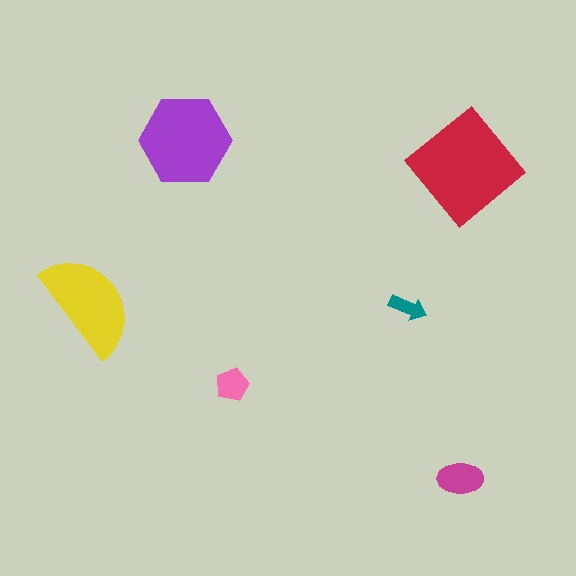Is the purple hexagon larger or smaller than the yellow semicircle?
Larger.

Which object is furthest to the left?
The yellow semicircle is leftmost.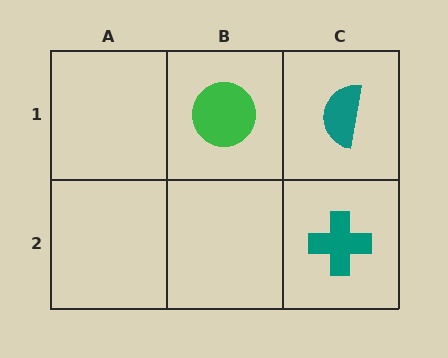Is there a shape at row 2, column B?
No, that cell is empty.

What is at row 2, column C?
A teal cross.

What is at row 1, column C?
A teal semicircle.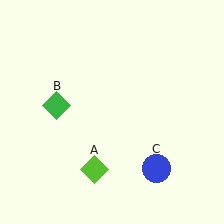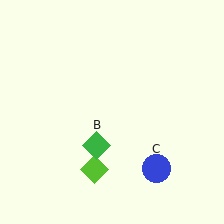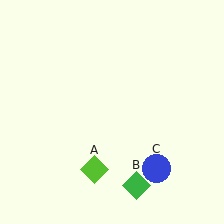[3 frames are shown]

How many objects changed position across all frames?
1 object changed position: green diamond (object B).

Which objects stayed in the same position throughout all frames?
Lime diamond (object A) and blue circle (object C) remained stationary.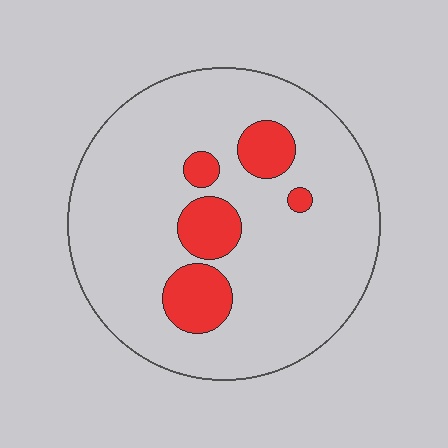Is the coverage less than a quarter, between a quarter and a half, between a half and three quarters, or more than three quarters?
Less than a quarter.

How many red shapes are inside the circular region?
5.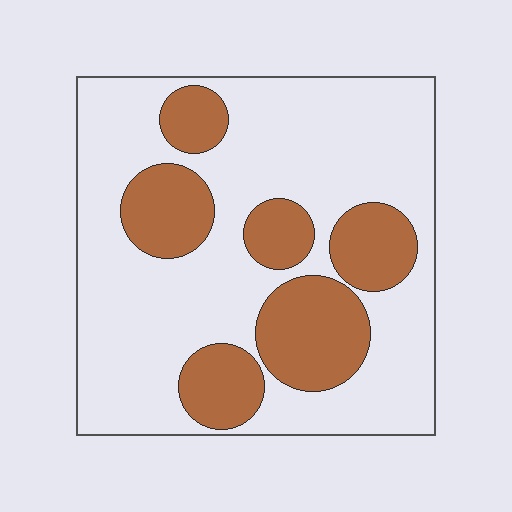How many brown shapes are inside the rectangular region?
6.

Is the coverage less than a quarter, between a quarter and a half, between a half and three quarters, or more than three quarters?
Between a quarter and a half.